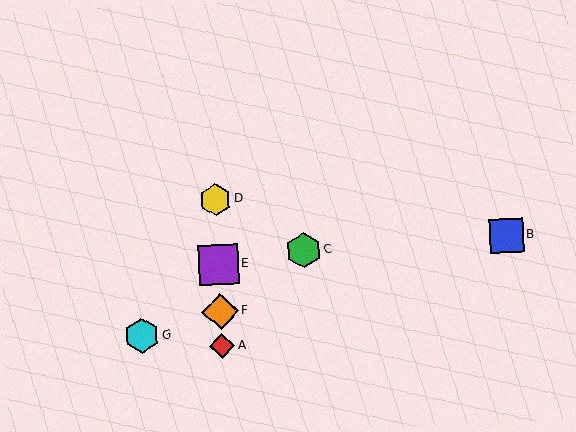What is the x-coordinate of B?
Object B is at x≈507.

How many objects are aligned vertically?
4 objects (A, D, E, F) are aligned vertically.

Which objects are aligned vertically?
Objects A, D, E, F are aligned vertically.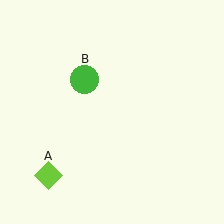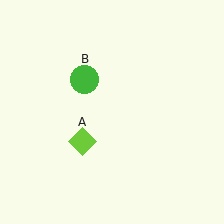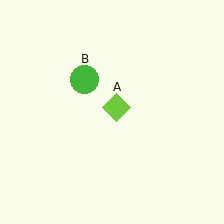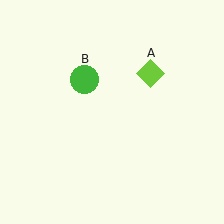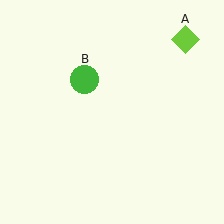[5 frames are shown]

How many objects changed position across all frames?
1 object changed position: lime diamond (object A).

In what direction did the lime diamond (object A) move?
The lime diamond (object A) moved up and to the right.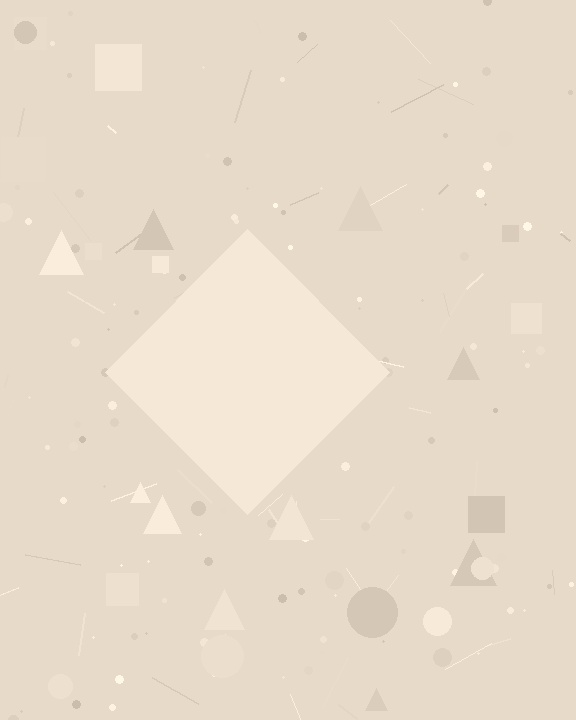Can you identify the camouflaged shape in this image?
The camouflaged shape is a diamond.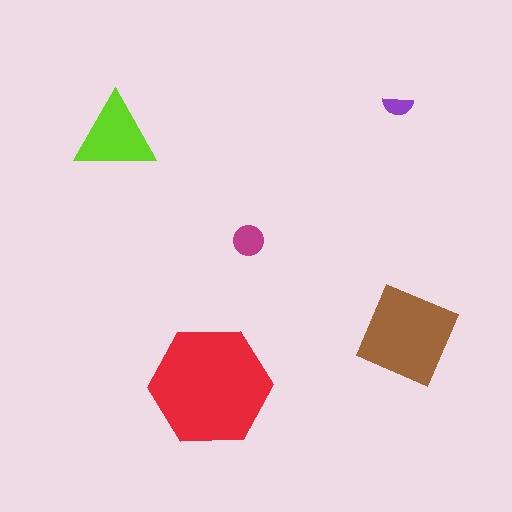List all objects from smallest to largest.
The purple semicircle, the magenta circle, the lime triangle, the brown square, the red hexagon.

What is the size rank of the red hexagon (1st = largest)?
1st.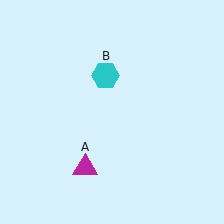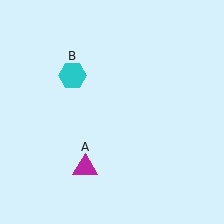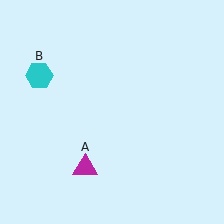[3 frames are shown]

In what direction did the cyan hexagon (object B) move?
The cyan hexagon (object B) moved left.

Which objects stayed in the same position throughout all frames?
Magenta triangle (object A) remained stationary.